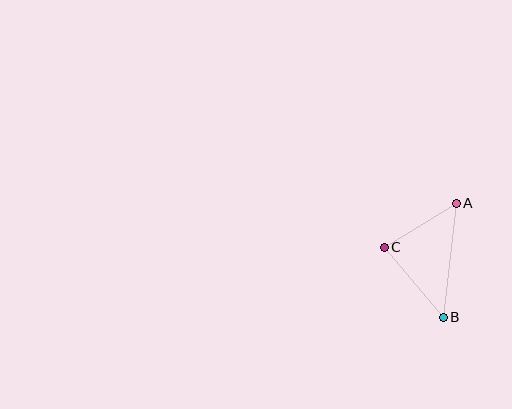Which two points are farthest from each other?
Points A and B are farthest from each other.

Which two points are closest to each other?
Points A and C are closest to each other.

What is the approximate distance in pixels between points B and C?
The distance between B and C is approximately 91 pixels.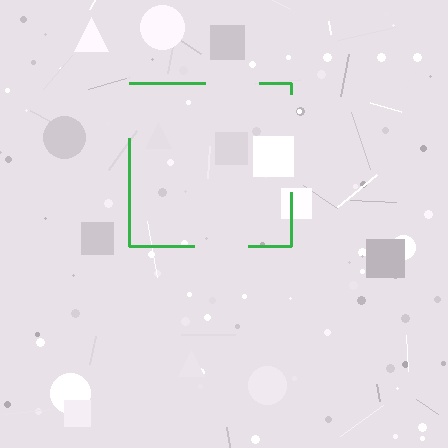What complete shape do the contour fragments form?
The contour fragments form a square.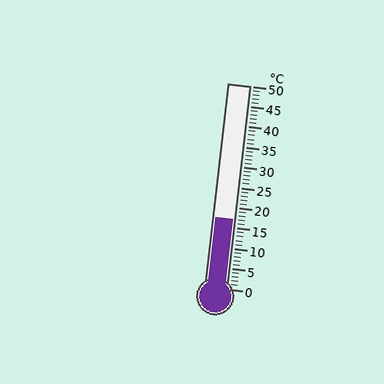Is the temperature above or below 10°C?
The temperature is above 10°C.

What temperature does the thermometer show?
The thermometer shows approximately 17°C.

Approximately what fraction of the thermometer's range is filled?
The thermometer is filled to approximately 35% of its range.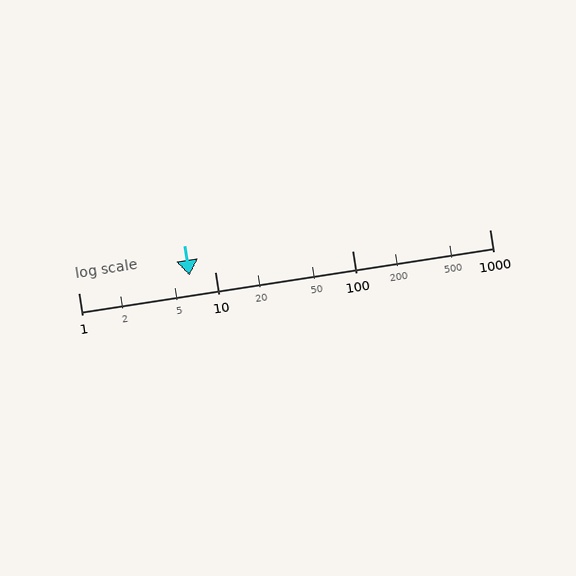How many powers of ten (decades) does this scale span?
The scale spans 3 decades, from 1 to 1000.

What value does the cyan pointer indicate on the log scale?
The pointer indicates approximately 6.5.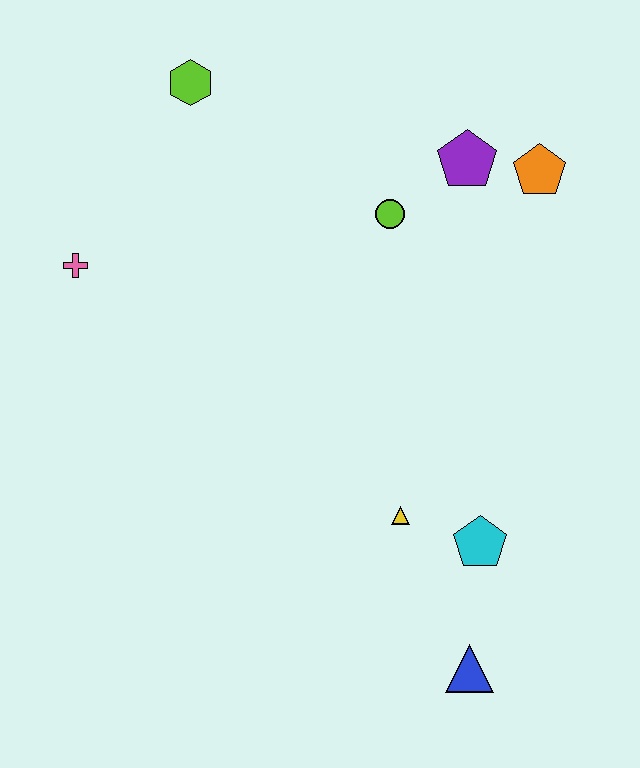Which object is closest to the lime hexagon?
The pink cross is closest to the lime hexagon.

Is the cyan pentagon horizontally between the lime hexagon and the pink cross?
No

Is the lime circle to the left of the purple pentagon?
Yes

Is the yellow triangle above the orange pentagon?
No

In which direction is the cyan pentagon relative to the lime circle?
The cyan pentagon is below the lime circle.